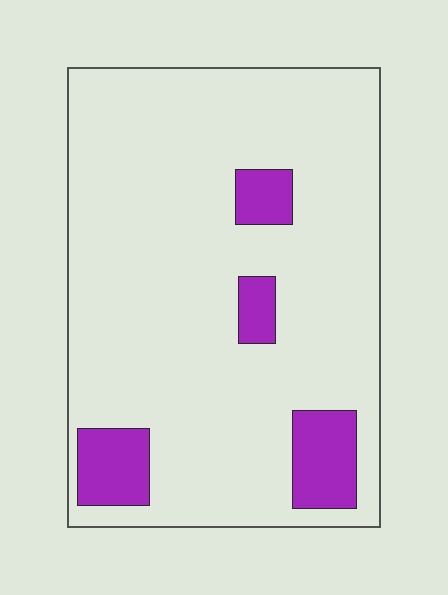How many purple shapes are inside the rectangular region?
4.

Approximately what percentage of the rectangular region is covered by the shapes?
Approximately 10%.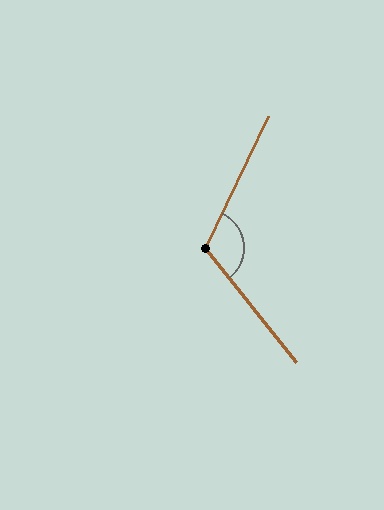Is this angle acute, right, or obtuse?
It is obtuse.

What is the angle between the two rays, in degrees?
Approximately 116 degrees.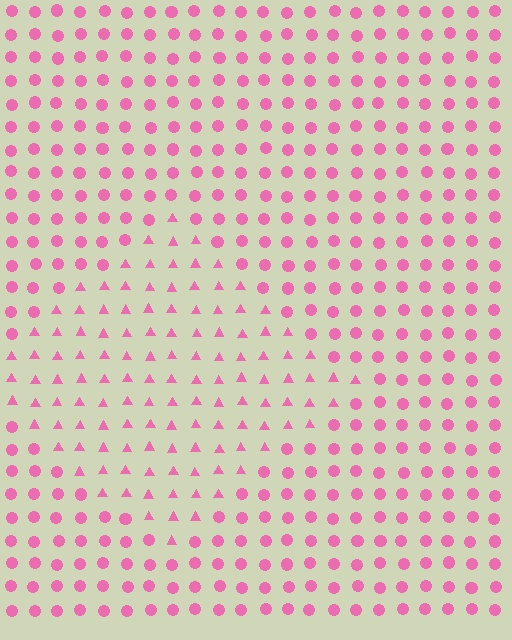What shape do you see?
I see a diamond.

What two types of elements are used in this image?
The image uses triangles inside the diamond region and circles outside it.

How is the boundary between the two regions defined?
The boundary is defined by a change in element shape: triangles inside vs. circles outside. All elements share the same color and spacing.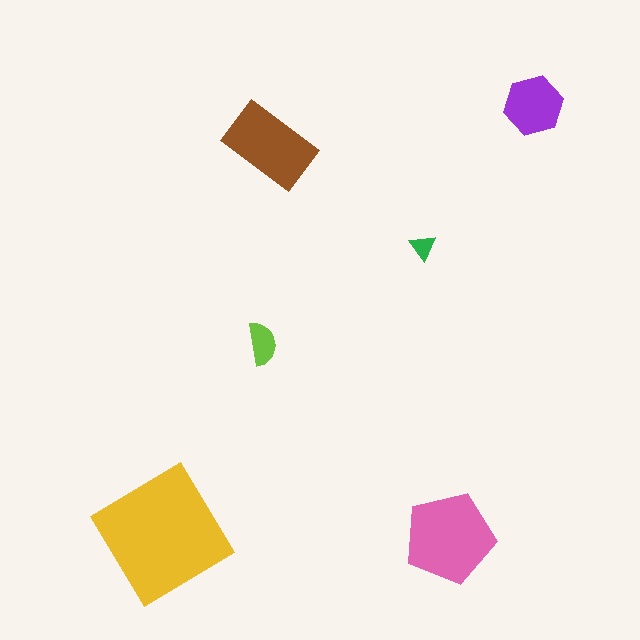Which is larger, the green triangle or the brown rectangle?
The brown rectangle.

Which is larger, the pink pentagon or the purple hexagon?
The pink pentagon.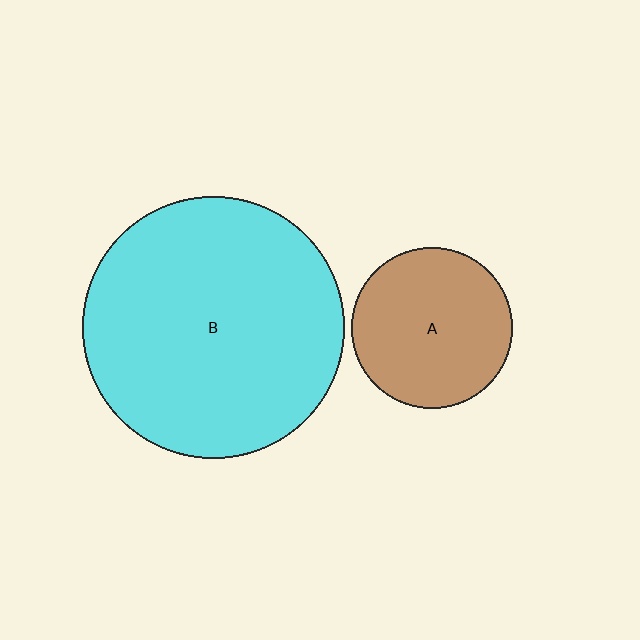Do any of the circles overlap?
No, none of the circles overlap.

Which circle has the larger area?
Circle B (cyan).